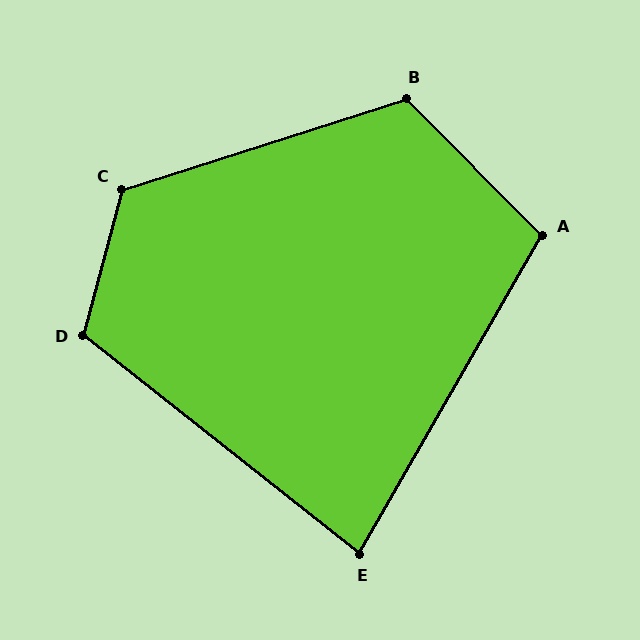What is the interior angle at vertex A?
Approximately 105 degrees (obtuse).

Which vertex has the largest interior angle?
C, at approximately 122 degrees.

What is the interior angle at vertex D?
Approximately 114 degrees (obtuse).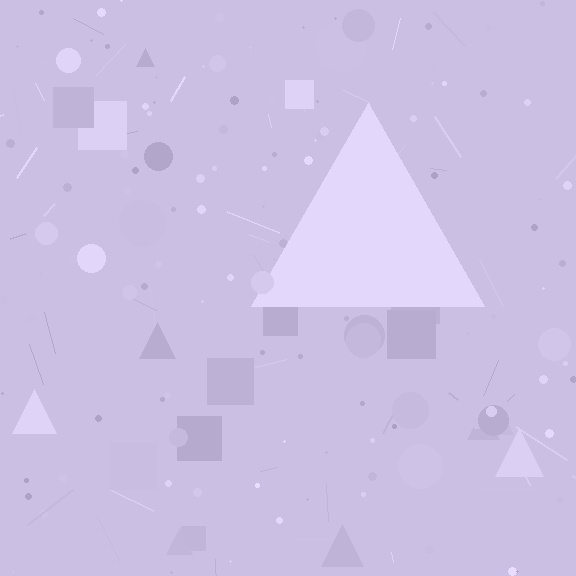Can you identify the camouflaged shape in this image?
The camouflaged shape is a triangle.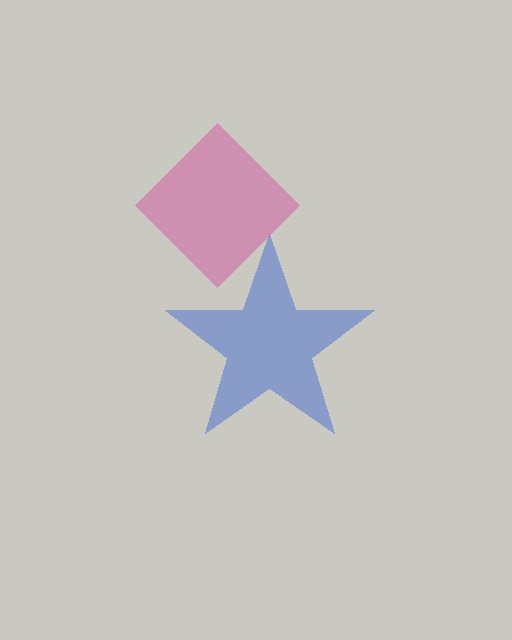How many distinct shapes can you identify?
There are 2 distinct shapes: a blue star, a magenta diamond.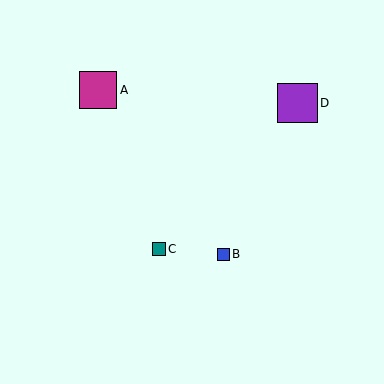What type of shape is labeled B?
Shape B is a blue square.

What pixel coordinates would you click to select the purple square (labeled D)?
Click at (298, 103) to select the purple square D.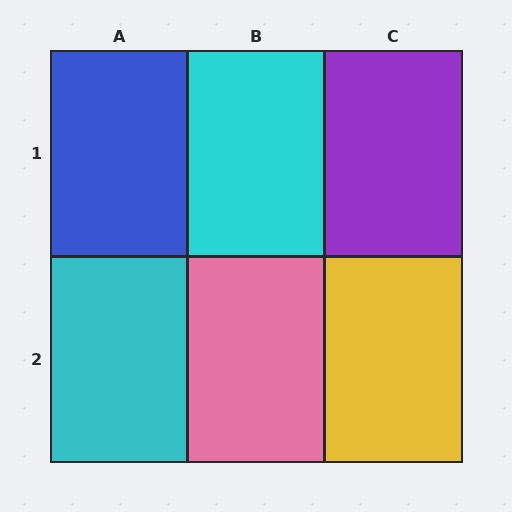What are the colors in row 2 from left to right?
Cyan, pink, yellow.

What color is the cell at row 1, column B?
Cyan.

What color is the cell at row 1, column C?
Purple.